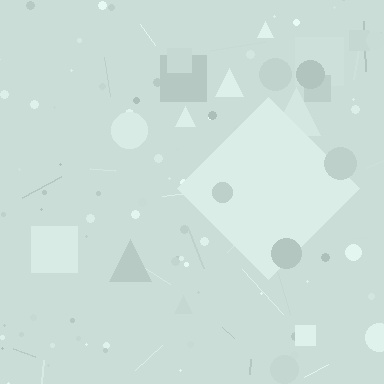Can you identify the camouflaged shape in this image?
The camouflaged shape is a diamond.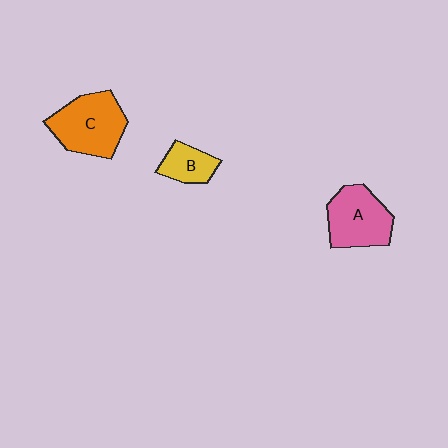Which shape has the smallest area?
Shape B (yellow).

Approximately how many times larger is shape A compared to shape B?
Approximately 1.9 times.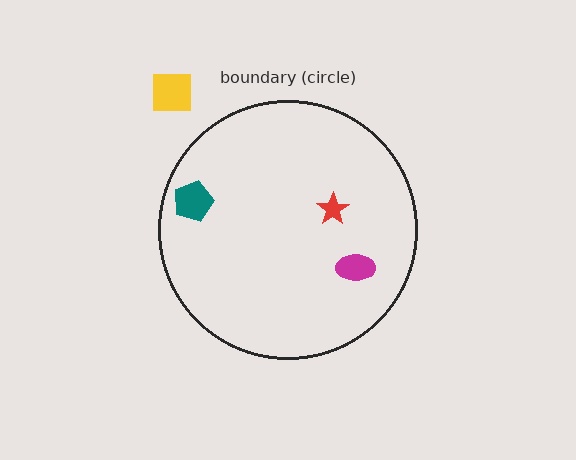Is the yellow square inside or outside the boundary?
Outside.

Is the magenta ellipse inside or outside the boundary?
Inside.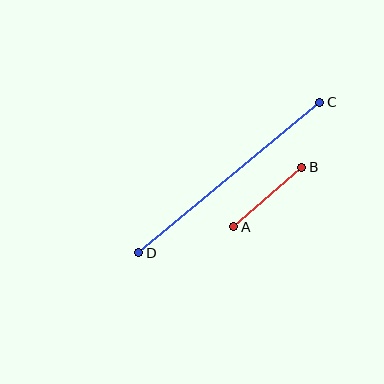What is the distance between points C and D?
The distance is approximately 235 pixels.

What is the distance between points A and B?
The distance is approximately 90 pixels.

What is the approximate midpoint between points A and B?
The midpoint is at approximately (268, 197) pixels.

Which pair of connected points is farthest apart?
Points C and D are farthest apart.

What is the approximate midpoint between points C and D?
The midpoint is at approximately (229, 177) pixels.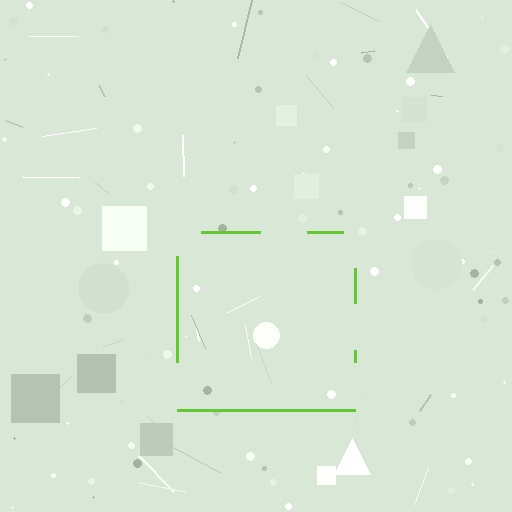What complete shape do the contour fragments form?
The contour fragments form a square.